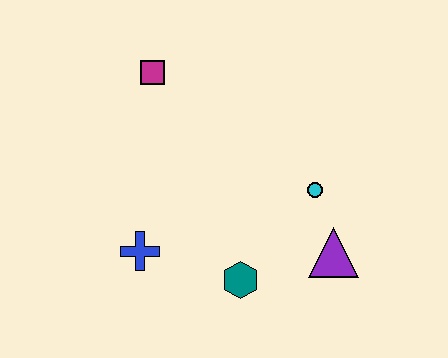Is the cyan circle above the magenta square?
No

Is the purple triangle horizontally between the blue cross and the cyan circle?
No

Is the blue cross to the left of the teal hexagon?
Yes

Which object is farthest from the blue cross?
The purple triangle is farthest from the blue cross.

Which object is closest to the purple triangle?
The cyan circle is closest to the purple triangle.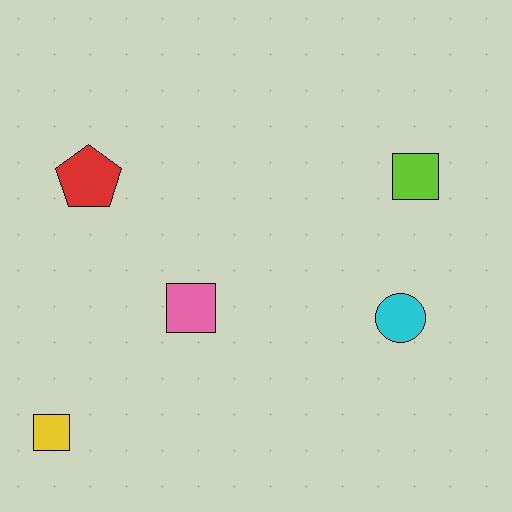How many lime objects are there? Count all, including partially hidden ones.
There is 1 lime object.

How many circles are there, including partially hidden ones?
There is 1 circle.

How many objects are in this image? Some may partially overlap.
There are 5 objects.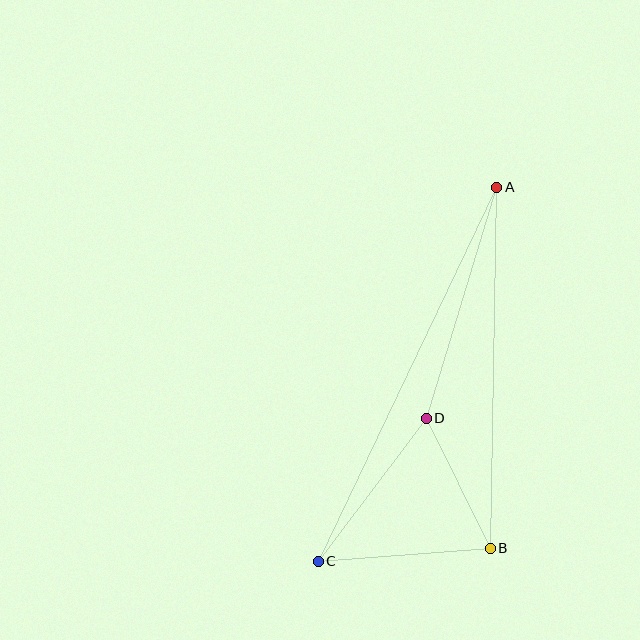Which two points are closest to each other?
Points B and D are closest to each other.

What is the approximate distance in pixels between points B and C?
The distance between B and C is approximately 173 pixels.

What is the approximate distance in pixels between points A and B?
The distance between A and B is approximately 361 pixels.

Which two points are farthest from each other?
Points A and C are farthest from each other.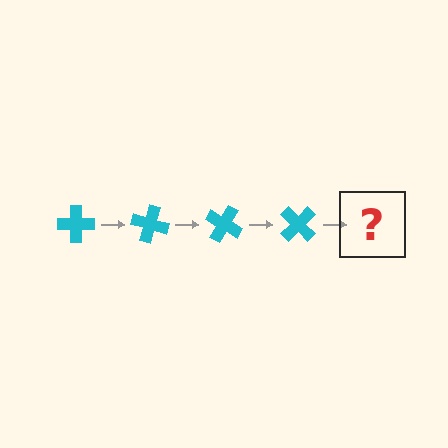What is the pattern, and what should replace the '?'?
The pattern is that the cross rotates 15 degrees each step. The '?' should be a cyan cross rotated 60 degrees.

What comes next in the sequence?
The next element should be a cyan cross rotated 60 degrees.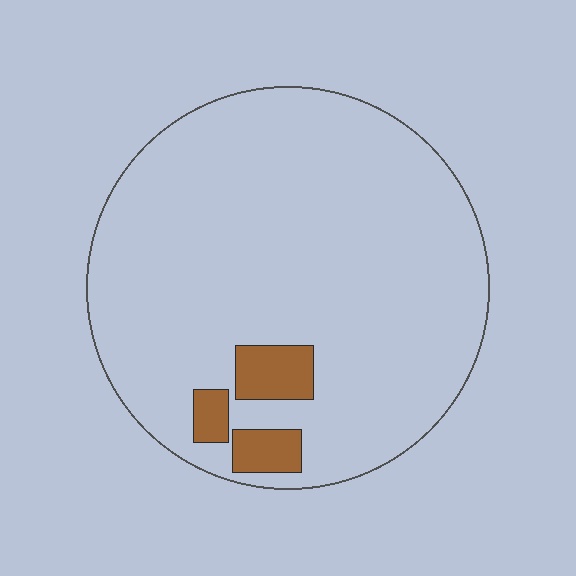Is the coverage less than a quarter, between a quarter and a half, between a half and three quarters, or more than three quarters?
Less than a quarter.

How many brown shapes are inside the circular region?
3.